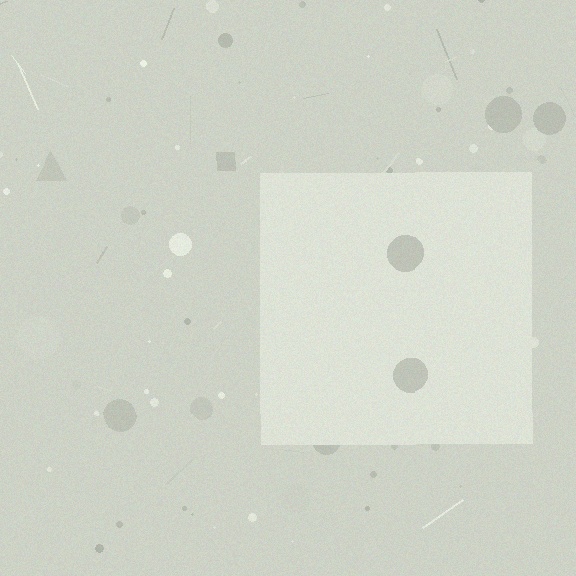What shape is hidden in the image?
A square is hidden in the image.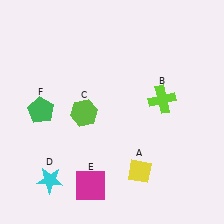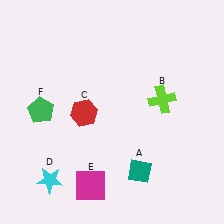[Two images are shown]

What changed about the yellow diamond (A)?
In Image 1, A is yellow. In Image 2, it changed to teal.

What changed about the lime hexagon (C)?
In Image 1, C is lime. In Image 2, it changed to red.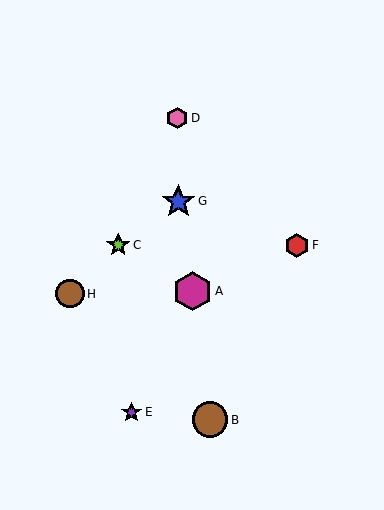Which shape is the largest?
The magenta hexagon (labeled A) is the largest.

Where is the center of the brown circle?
The center of the brown circle is at (70, 294).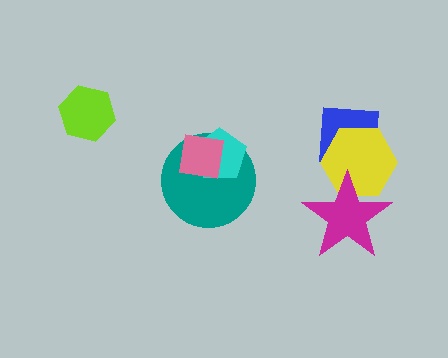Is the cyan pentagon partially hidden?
Yes, it is partially covered by another shape.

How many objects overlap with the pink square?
2 objects overlap with the pink square.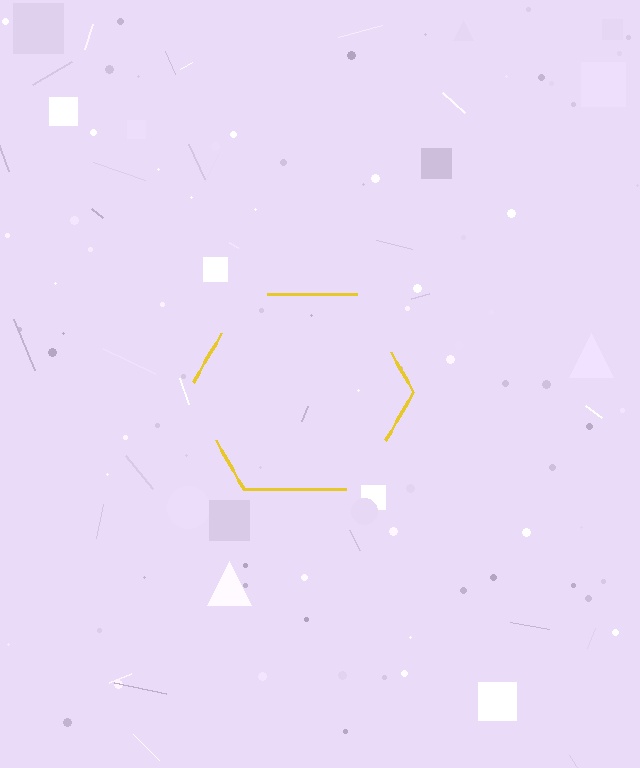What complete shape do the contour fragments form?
The contour fragments form a hexagon.